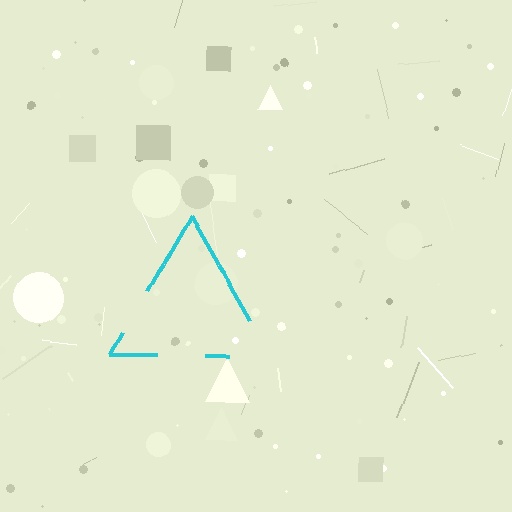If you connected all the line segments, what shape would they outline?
They would outline a triangle.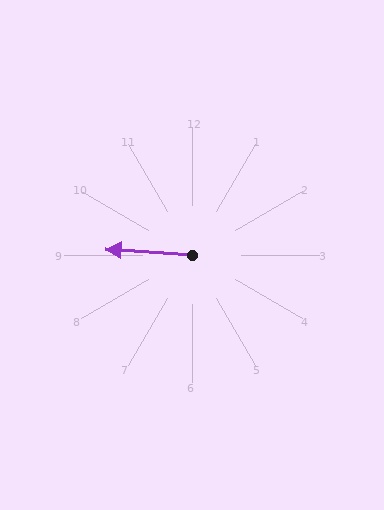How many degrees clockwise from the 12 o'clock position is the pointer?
Approximately 274 degrees.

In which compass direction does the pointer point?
West.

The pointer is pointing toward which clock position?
Roughly 9 o'clock.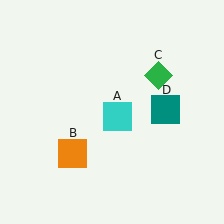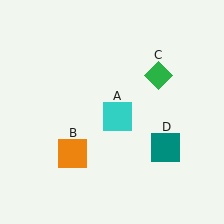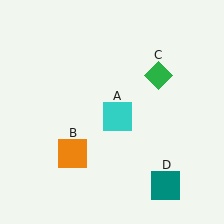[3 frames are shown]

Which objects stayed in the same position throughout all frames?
Cyan square (object A) and orange square (object B) and green diamond (object C) remained stationary.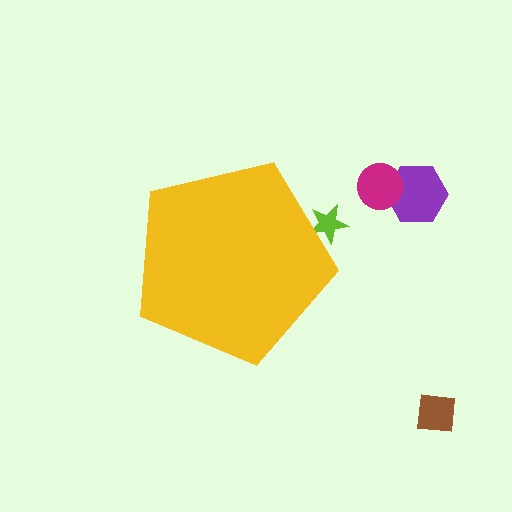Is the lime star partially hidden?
Yes, the lime star is partially hidden behind the yellow pentagon.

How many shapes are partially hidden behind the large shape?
1 shape is partially hidden.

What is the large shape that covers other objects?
A yellow pentagon.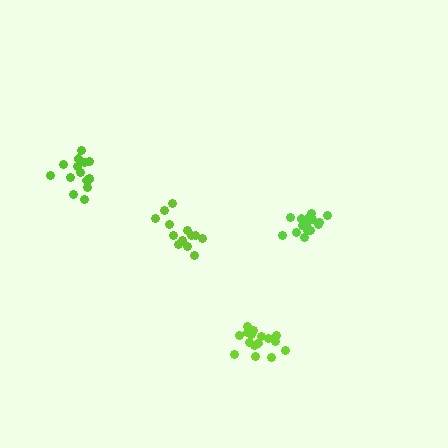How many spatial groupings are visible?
There are 4 spatial groupings.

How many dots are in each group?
Group 1: 16 dots, Group 2: 16 dots, Group 3: 13 dots, Group 4: 15 dots (60 total).